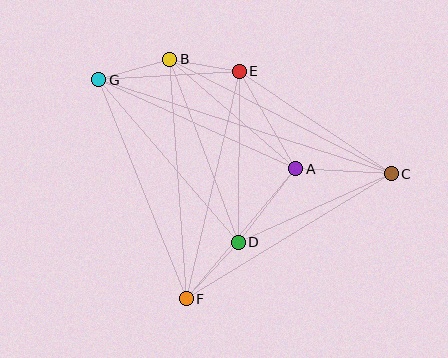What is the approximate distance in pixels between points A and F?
The distance between A and F is approximately 170 pixels.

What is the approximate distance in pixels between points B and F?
The distance between B and F is approximately 240 pixels.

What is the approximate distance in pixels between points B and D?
The distance between B and D is approximately 196 pixels.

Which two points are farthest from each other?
Points C and G are farthest from each other.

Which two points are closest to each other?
Points B and E are closest to each other.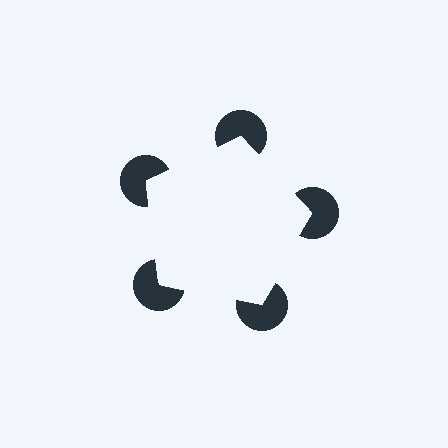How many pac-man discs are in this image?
There are 5 — one at each vertex of the illusory pentagon.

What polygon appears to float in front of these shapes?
An illusory pentagon — its edges are inferred from the aligned wedge cuts in the pac-man discs, not physically drawn.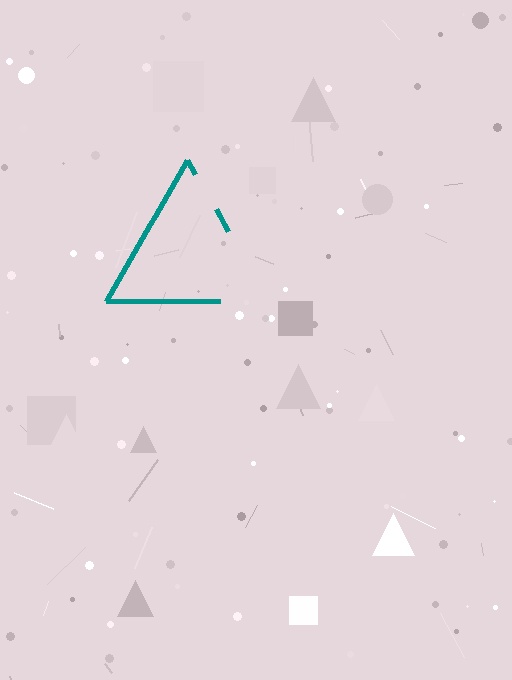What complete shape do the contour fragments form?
The contour fragments form a triangle.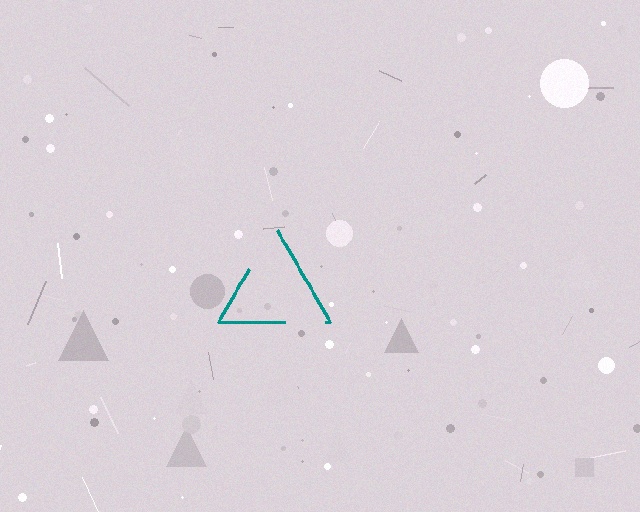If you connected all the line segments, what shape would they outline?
They would outline a triangle.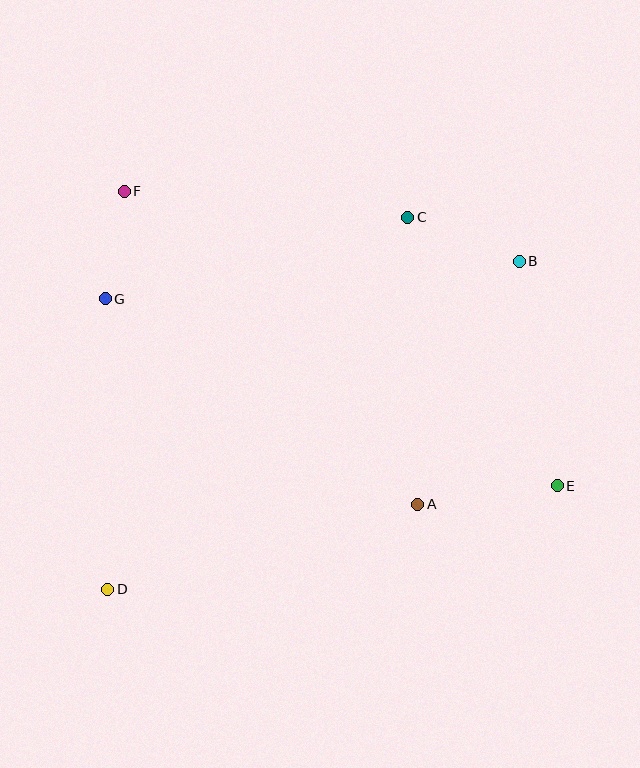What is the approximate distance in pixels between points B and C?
The distance between B and C is approximately 120 pixels.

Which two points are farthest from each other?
Points B and D are farthest from each other.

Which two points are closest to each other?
Points F and G are closest to each other.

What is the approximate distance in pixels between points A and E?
The distance between A and E is approximately 141 pixels.